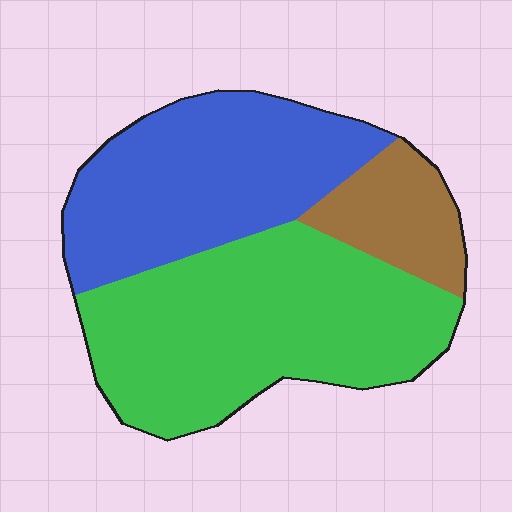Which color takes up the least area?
Brown, at roughly 15%.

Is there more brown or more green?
Green.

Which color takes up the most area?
Green, at roughly 50%.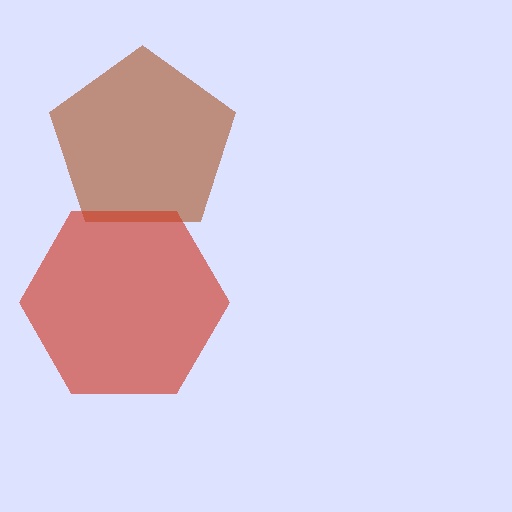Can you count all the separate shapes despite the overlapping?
Yes, there are 2 separate shapes.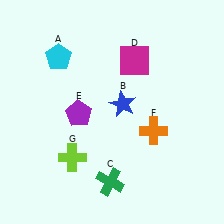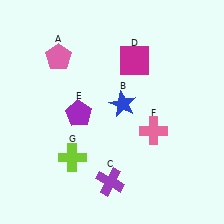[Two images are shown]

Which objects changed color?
A changed from cyan to pink. C changed from green to purple. F changed from orange to pink.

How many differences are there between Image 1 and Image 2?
There are 3 differences between the two images.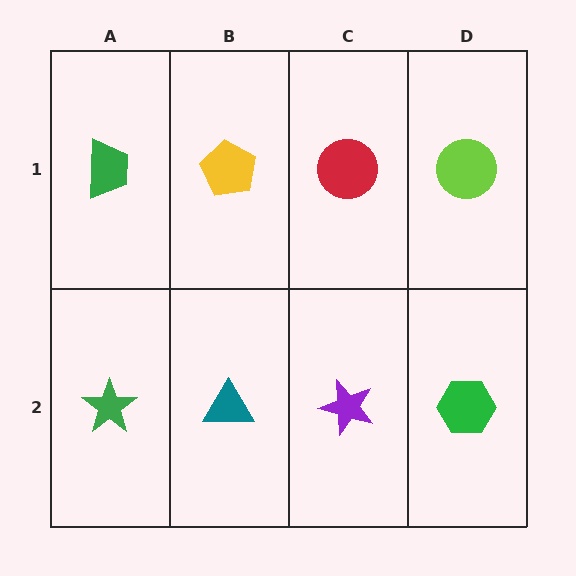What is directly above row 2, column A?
A green trapezoid.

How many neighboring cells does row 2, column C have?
3.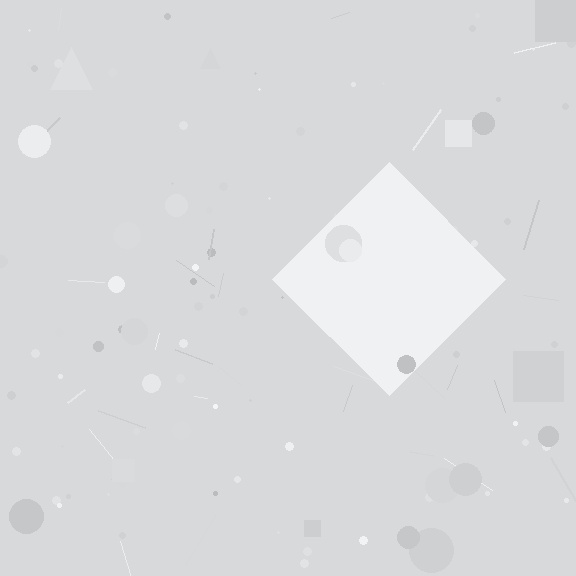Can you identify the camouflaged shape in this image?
The camouflaged shape is a diamond.